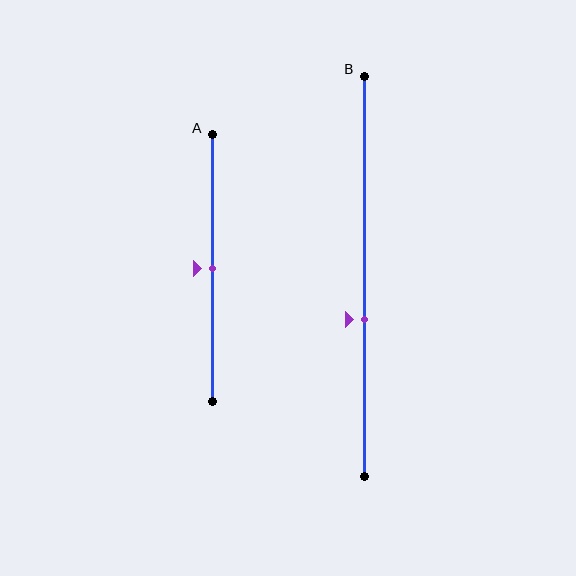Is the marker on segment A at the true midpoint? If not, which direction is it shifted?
Yes, the marker on segment A is at the true midpoint.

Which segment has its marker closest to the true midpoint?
Segment A has its marker closest to the true midpoint.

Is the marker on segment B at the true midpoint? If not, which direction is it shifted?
No, the marker on segment B is shifted downward by about 11% of the segment length.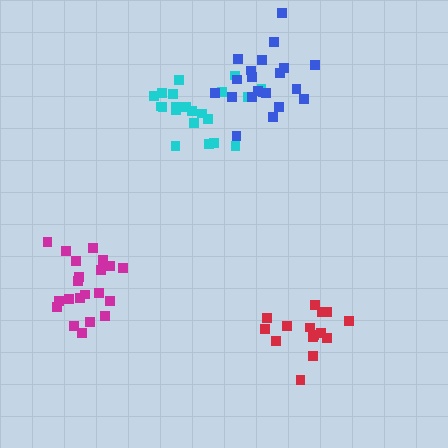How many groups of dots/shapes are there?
There are 4 groups.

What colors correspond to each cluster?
The clusters are colored: magenta, cyan, blue, red.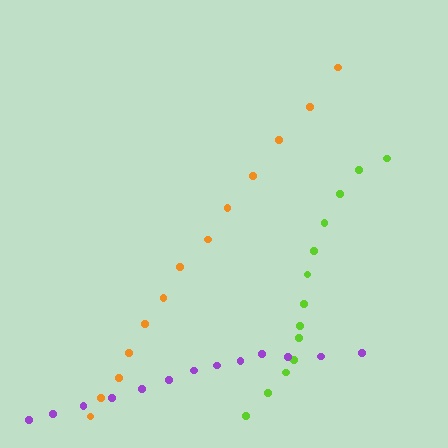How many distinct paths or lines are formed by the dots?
There are 3 distinct paths.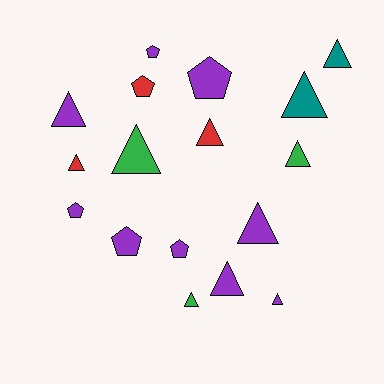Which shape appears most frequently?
Triangle, with 11 objects.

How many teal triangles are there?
There are 2 teal triangles.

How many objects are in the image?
There are 17 objects.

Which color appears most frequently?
Purple, with 9 objects.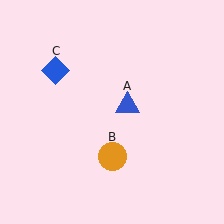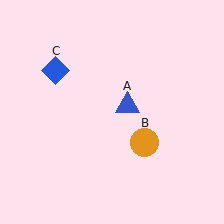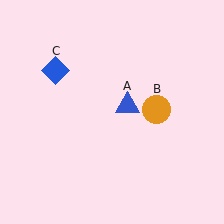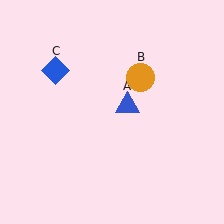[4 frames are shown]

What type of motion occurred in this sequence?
The orange circle (object B) rotated counterclockwise around the center of the scene.